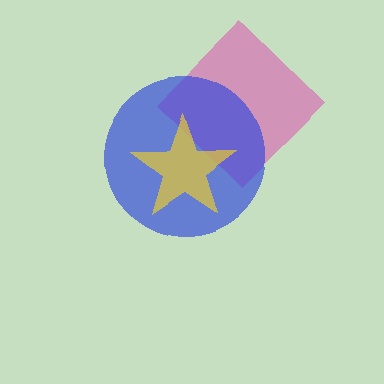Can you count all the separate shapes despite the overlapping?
Yes, there are 3 separate shapes.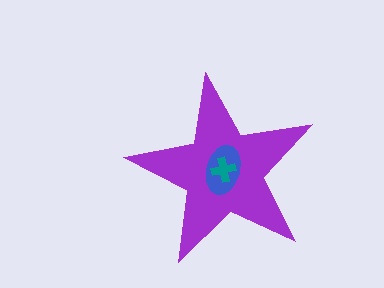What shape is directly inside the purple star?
The blue ellipse.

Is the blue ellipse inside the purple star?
Yes.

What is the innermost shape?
The teal cross.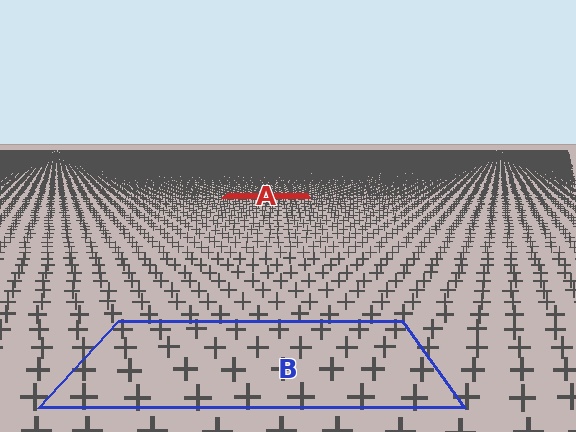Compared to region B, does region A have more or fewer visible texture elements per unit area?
Region A has more texture elements per unit area — they are packed more densely because it is farther away.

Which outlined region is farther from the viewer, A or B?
Region A is farther from the viewer — the texture elements inside it appear smaller and more densely packed.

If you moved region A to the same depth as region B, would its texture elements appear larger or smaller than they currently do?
They would appear larger. At a closer depth, the same texture elements are projected at a bigger on-screen size.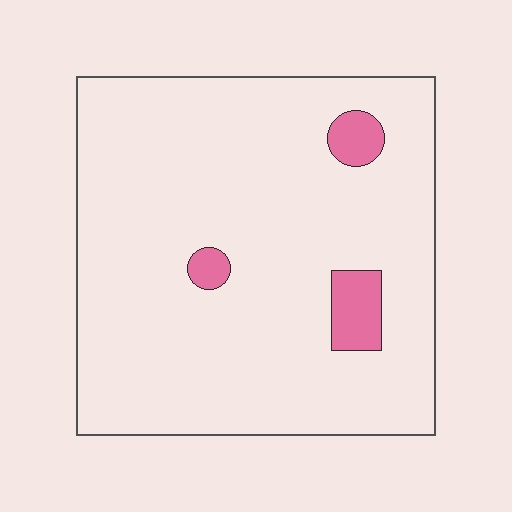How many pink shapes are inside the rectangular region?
3.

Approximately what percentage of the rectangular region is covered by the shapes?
Approximately 5%.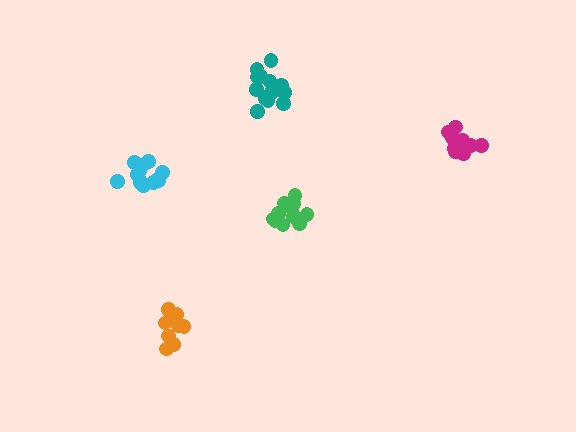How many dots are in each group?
Group 1: 14 dots, Group 2: 9 dots, Group 3: 10 dots, Group 4: 13 dots, Group 5: 13 dots (59 total).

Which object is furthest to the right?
The magenta cluster is rightmost.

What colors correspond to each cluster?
The clusters are colored: teal, orange, magenta, cyan, green.